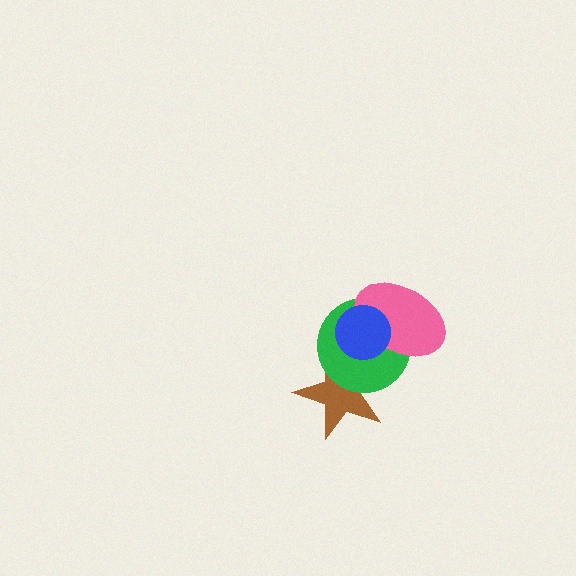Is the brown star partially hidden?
Yes, it is partially covered by another shape.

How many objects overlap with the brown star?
2 objects overlap with the brown star.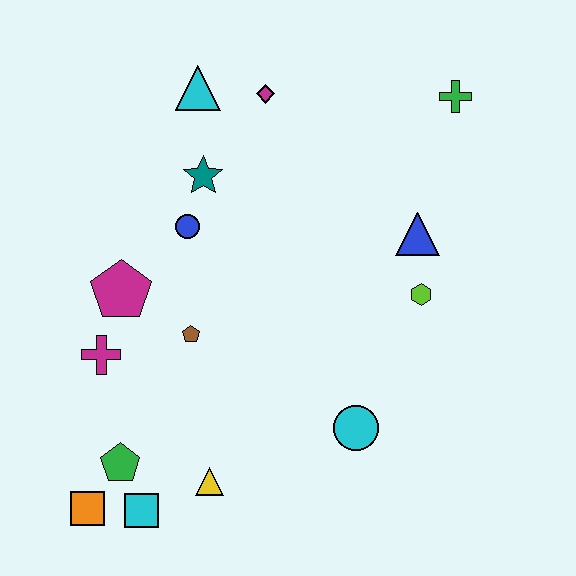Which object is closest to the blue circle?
The teal star is closest to the blue circle.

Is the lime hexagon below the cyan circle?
No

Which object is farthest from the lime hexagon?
The orange square is farthest from the lime hexagon.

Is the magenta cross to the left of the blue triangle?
Yes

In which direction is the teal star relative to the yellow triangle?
The teal star is above the yellow triangle.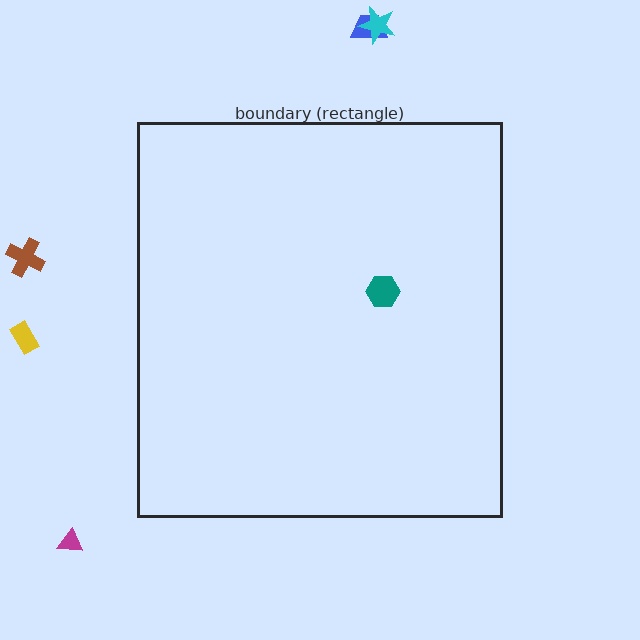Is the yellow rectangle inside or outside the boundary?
Outside.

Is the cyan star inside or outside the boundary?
Outside.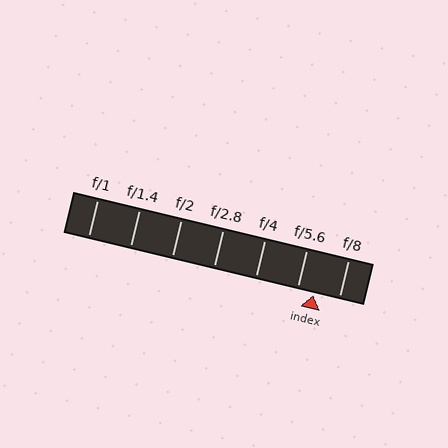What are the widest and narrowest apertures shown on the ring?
The widest aperture shown is f/1 and the narrowest is f/8.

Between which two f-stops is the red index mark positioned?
The index mark is between f/5.6 and f/8.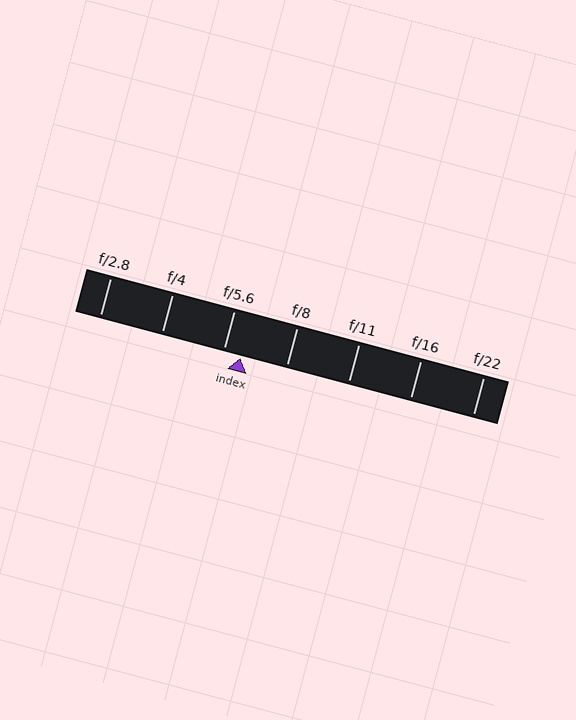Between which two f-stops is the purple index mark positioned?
The index mark is between f/5.6 and f/8.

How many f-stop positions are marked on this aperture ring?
There are 7 f-stop positions marked.